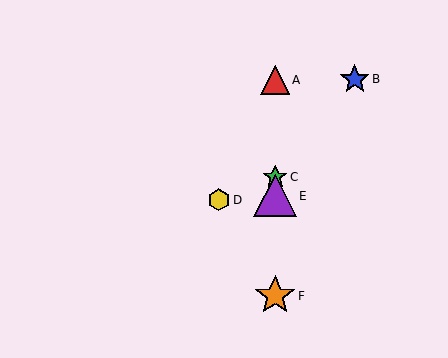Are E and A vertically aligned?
Yes, both are at x≈275.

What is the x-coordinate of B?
Object B is at x≈355.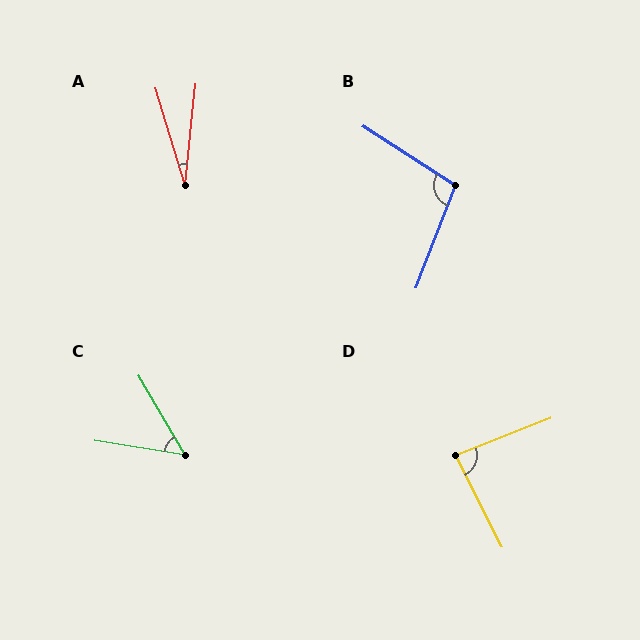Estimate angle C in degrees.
Approximately 51 degrees.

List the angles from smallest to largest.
A (23°), C (51°), D (84°), B (102°).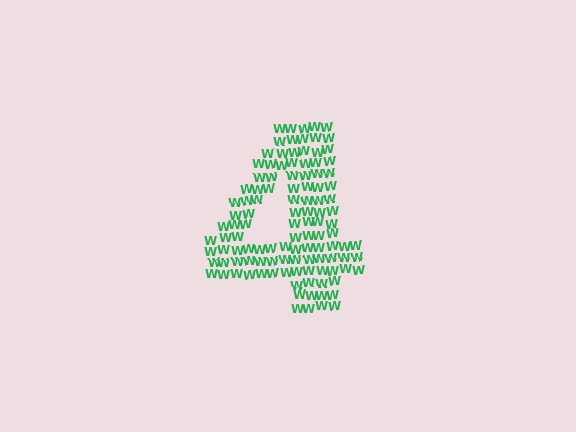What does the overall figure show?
The overall figure shows the digit 4.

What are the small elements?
The small elements are letter W's.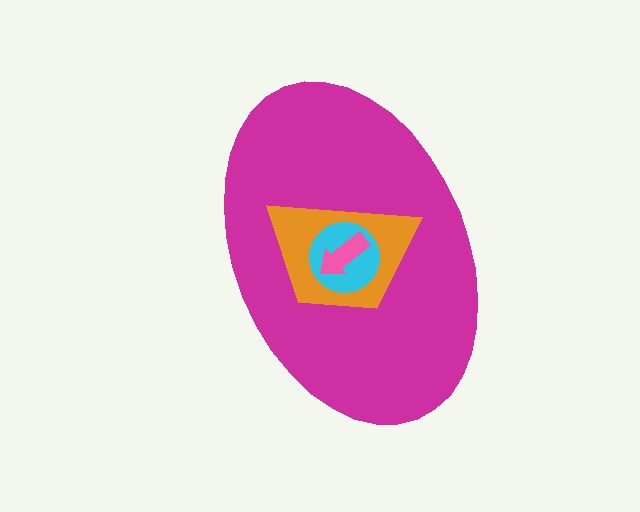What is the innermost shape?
The pink arrow.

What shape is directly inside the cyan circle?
The pink arrow.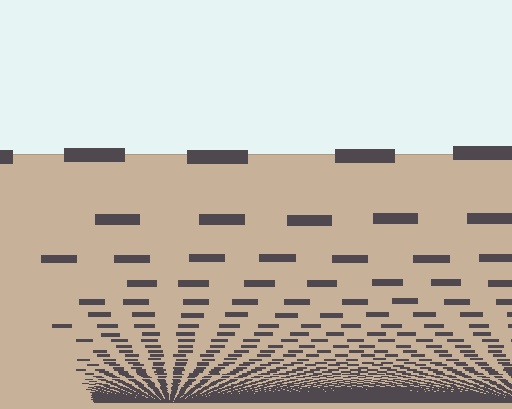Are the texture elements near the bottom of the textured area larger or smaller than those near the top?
Smaller. The gradient is inverted — elements near the bottom are smaller and denser.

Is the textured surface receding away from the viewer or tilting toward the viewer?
The surface appears to tilt toward the viewer. Texture elements get larger and sparser toward the top.